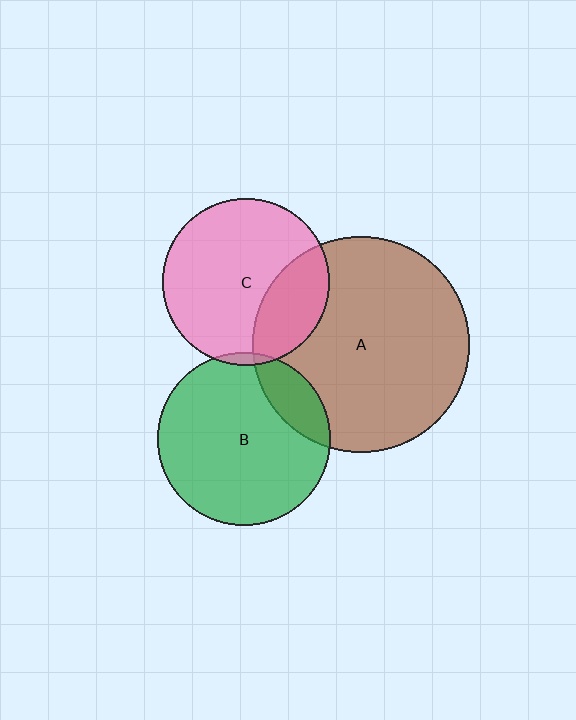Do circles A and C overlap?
Yes.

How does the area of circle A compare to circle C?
Approximately 1.7 times.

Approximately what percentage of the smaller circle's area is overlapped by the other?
Approximately 25%.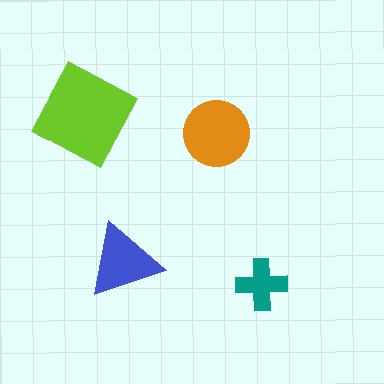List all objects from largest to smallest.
The lime diamond, the orange circle, the blue triangle, the teal cross.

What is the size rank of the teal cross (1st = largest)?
4th.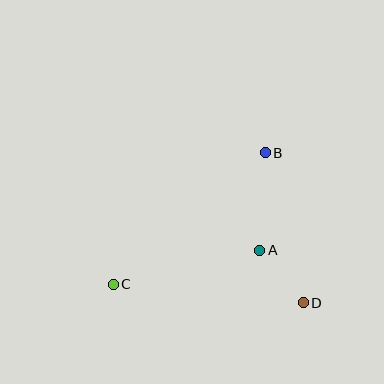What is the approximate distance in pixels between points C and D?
The distance between C and D is approximately 191 pixels.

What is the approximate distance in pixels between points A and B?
The distance between A and B is approximately 98 pixels.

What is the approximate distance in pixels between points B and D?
The distance between B and D is approximately 155 pixels.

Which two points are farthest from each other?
Points B and C are farthest from each other.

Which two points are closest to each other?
Points A and D are closest to each other.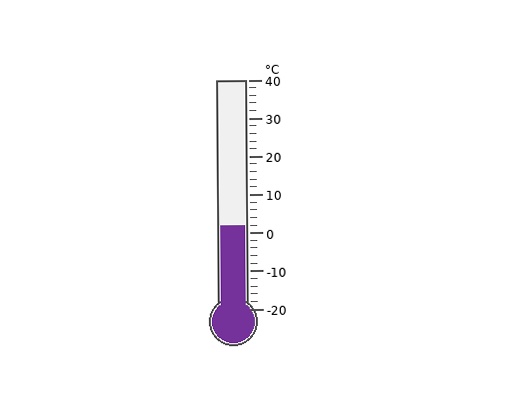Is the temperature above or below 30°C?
The temperature is below 30°C.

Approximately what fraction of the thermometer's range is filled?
The thermometer is filled to approximately 35% of its range.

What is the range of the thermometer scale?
The thermometer scale ranges from -20°C to 40°C.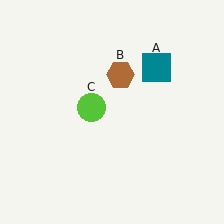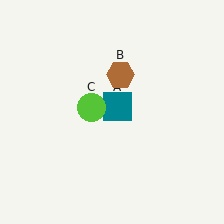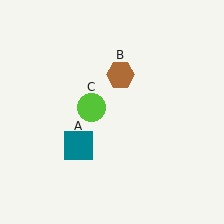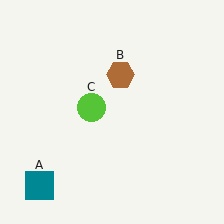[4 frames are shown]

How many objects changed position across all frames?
1 object changed position: teal square (object A).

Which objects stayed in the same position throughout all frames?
Brown hexagon (object B) and lime circle (object C) remained stationary.